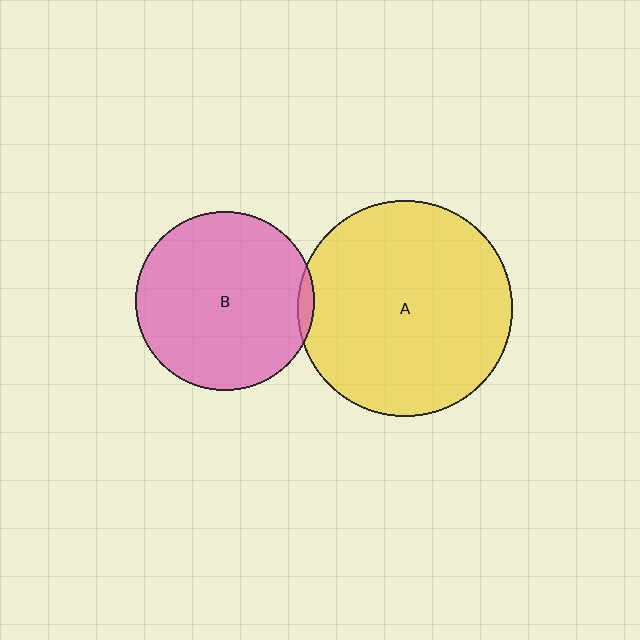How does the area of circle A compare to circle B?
Approximately 1.4 times.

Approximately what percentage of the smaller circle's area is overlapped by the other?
Approximately 5%.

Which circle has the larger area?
Circle A (yellow).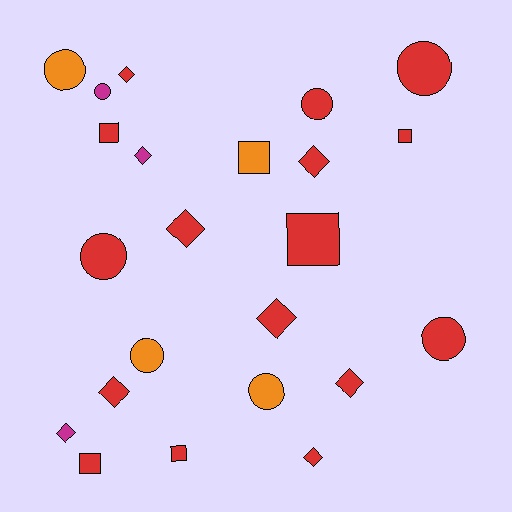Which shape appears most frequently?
Diamond, with 9 objects.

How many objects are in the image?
There are 23 objects.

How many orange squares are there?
There is 1 orange square.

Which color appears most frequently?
Red, with 16 objects.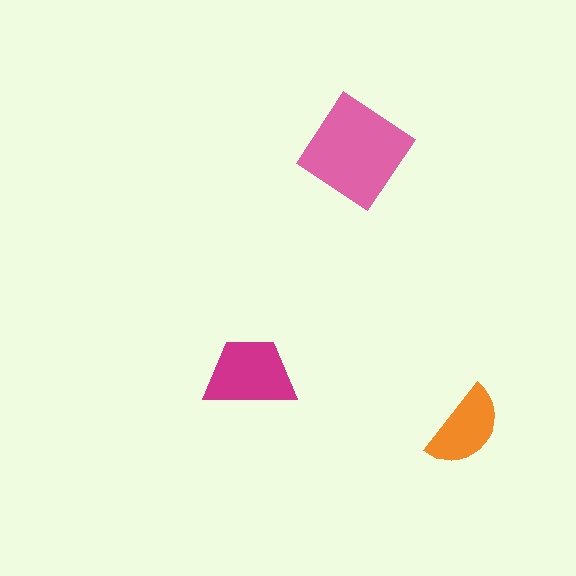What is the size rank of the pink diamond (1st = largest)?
1st.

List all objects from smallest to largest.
The orange semicircle, the magenta trapezoid, the pink diamond.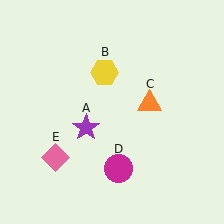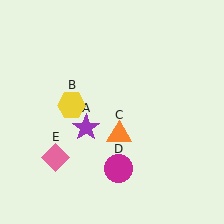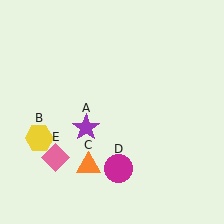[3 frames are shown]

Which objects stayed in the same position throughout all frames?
Purple star (object A) and magenta circle (object D) and pink diamond (object E) remained stationary.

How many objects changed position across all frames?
2 objects changed position: yellow hexagon (object B), orange triangle (object C).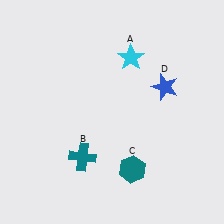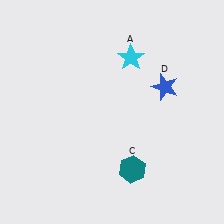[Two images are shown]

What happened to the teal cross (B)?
The teal cross (B) was removed in Image 2. It was in the bottom-left area of Image 1.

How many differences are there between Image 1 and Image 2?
There is 1 difference between the two images.